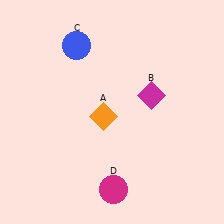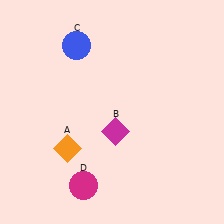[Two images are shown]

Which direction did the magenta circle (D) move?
The magenta circle (D) moved left.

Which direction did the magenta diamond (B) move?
The magenta diamond (B) moved down.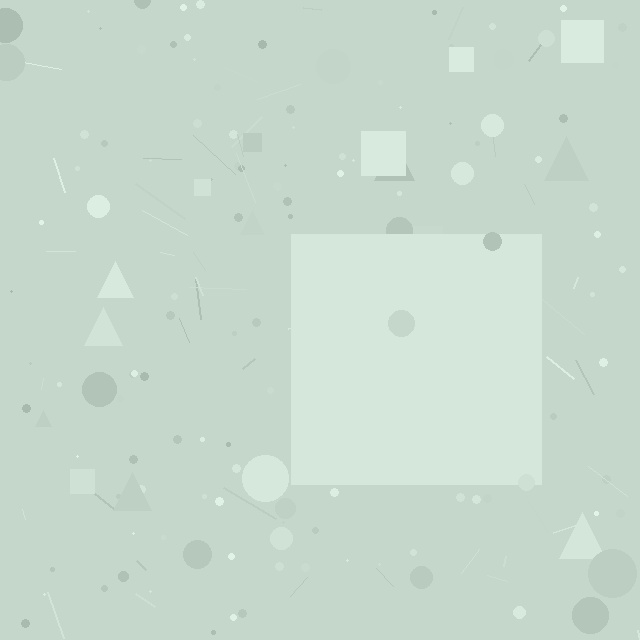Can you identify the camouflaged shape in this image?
The camouflaged shape is a square.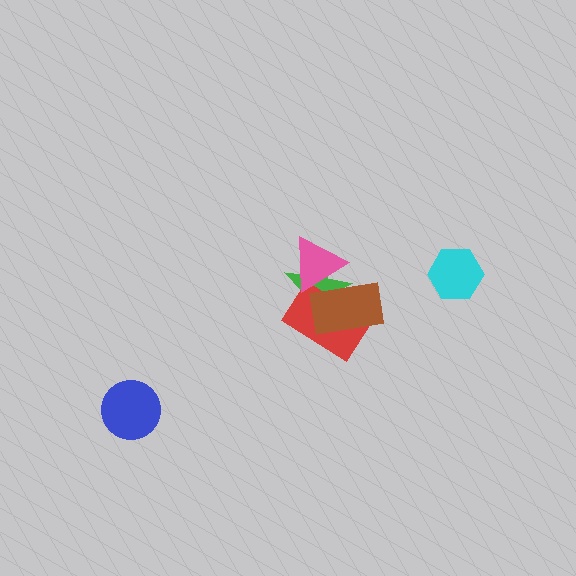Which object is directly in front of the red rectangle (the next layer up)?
The brown rectangle is directly in front of the red rectangle.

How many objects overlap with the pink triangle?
3 objects overlap with the pink triangle.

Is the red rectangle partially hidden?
Yes, it is partially covered by another shape.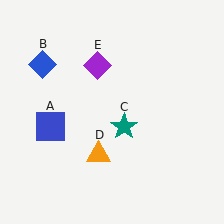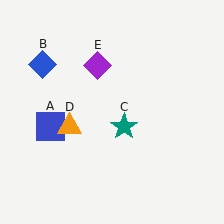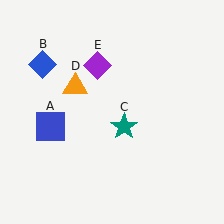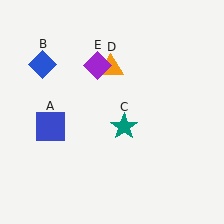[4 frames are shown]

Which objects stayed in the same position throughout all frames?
Blue square (object A) and blue diamond (object B) and teal star (object C) and purple diamond (object E) remained stationary.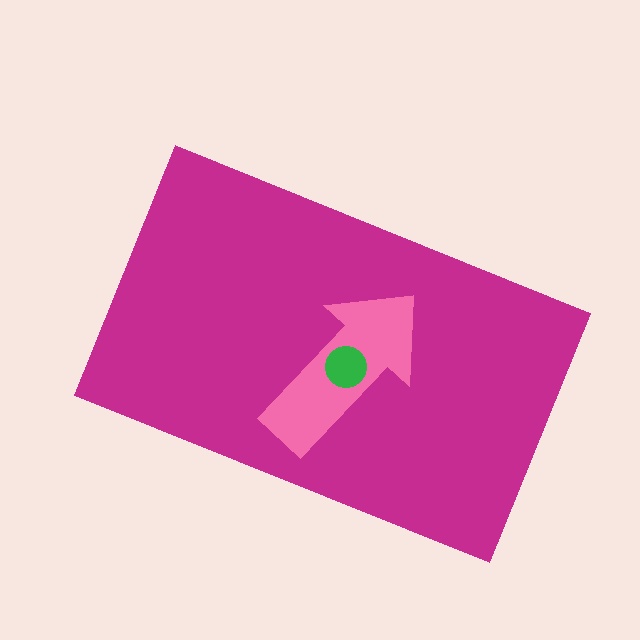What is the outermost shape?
The magenta rectangle.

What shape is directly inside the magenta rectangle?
The pink arrow.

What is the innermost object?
The green circle.